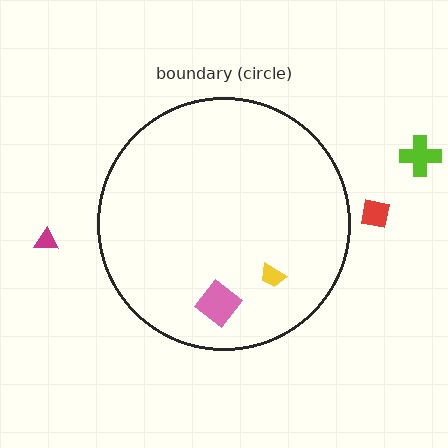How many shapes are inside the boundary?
2 inside, 3 outside.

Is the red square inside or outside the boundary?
Outside.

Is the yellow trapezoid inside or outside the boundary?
Inside.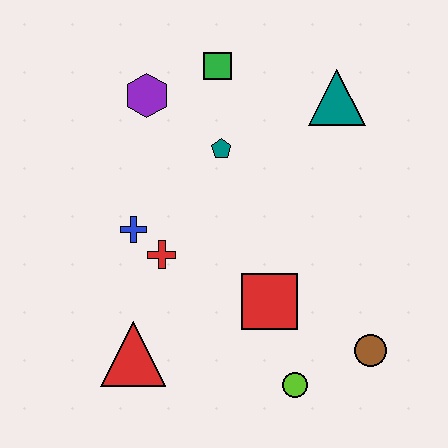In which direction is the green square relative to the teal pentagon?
The green square is above the teal pentagon.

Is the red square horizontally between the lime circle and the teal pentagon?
Yes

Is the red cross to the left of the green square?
Yes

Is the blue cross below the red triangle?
No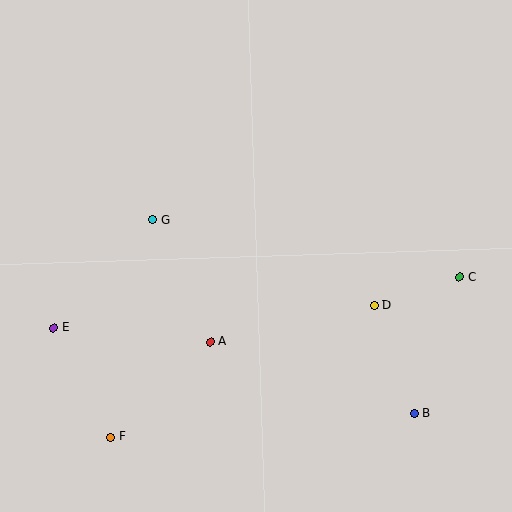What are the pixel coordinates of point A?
Point A is at (210, 342).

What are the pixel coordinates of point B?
Point B is at (414, 413).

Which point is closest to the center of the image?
Point A at (210, 342) is closest to the center.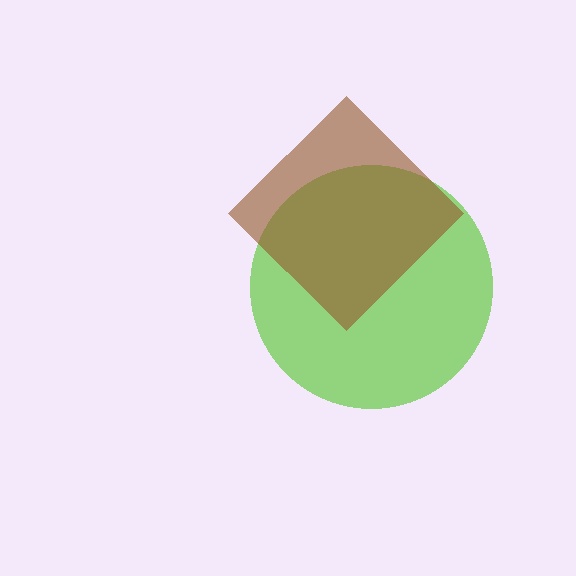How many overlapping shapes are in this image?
There are 2 overlapping shapes in the image.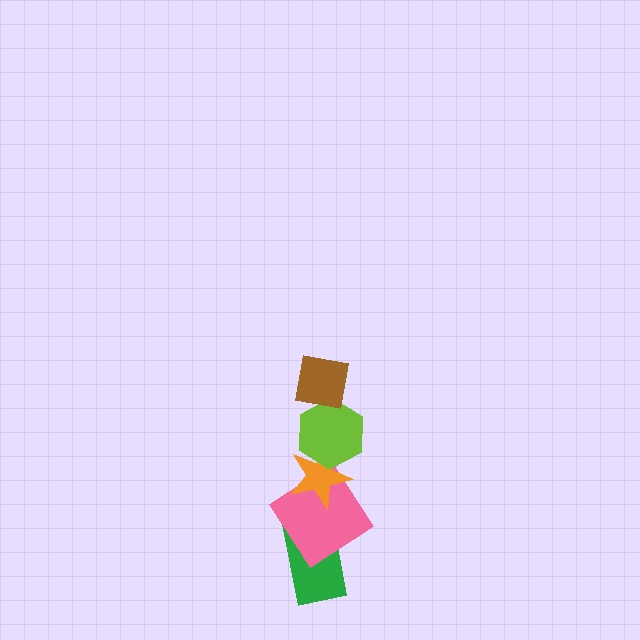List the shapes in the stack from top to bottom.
From top to bottom: the brown square, the lime hexagon, the orange star, the pink diamond, the green rectangle.